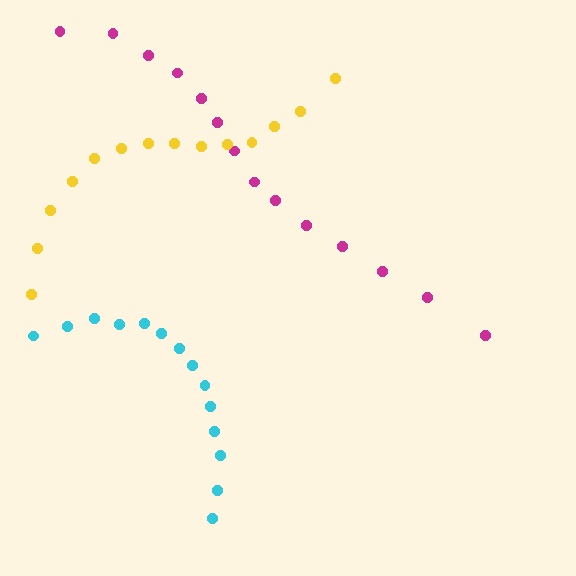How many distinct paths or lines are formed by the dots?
There are 3 distinct paths.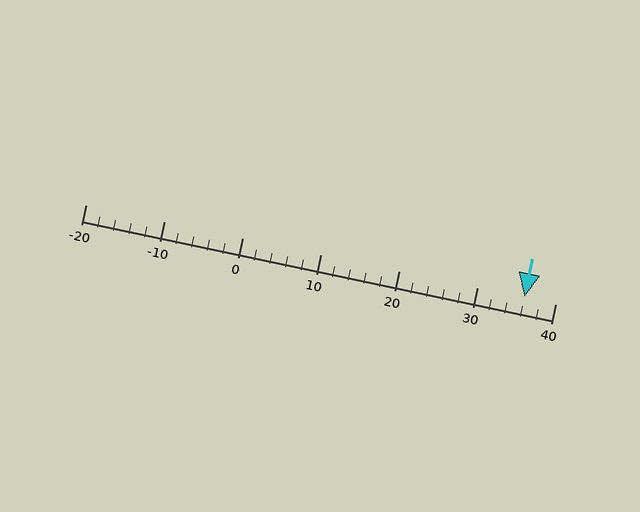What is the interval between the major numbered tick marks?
The major tick marks are spaced 10 units apart.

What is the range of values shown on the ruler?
The ruler shows values from -20 to 40.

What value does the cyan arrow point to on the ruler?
The cyan arrow points to approximately 36.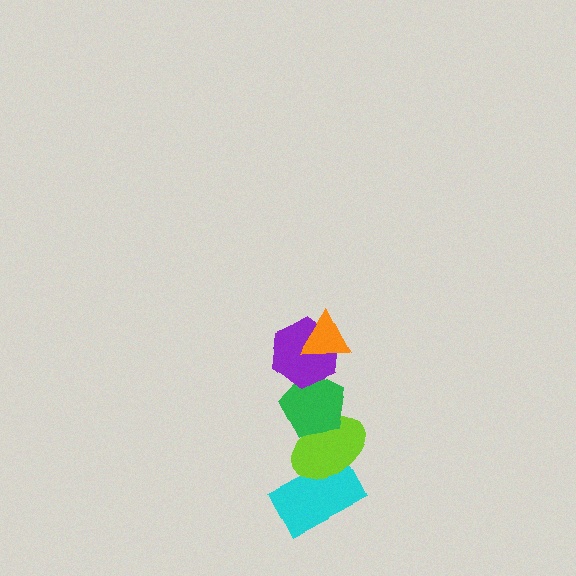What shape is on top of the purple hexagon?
The orange triangle is on top of the purple hexagon.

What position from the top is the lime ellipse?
The lime ellipse is 4th from the top.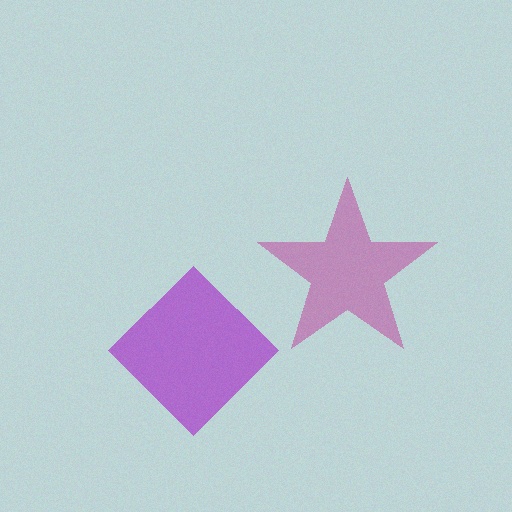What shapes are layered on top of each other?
The layered shapes are: a purple diamond, a magenta star.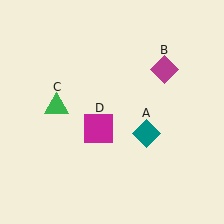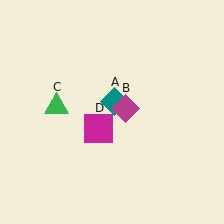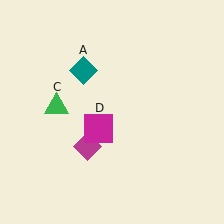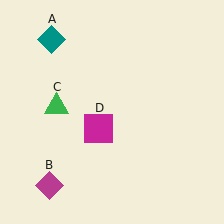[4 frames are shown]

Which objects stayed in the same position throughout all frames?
Green triangle (object C) and magenta square (object D) remained stationary.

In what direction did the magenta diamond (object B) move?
The magenta diamond (object B) moved down and to the left.